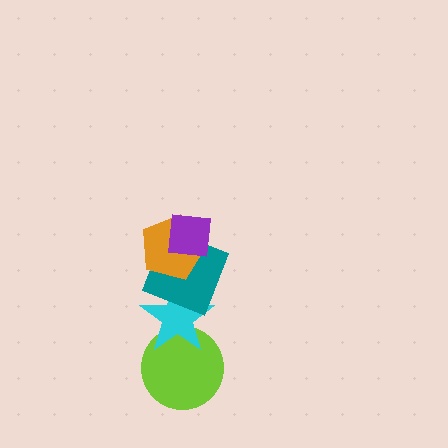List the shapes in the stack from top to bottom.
From top to bottom: the purple square, the orange pentagon, the teal square, the cyan star, the lime circle.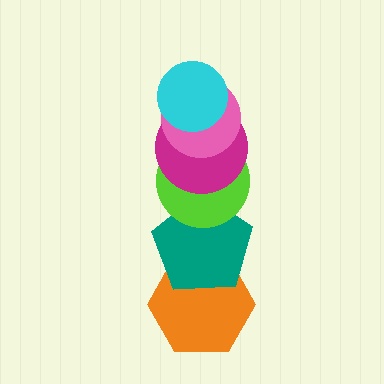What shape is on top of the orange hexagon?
The teal pentagon is on top of the orange hexagon.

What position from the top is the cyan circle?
The cyan circle is 1st from the top.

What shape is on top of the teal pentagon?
The lime circle is on top of the teal pentagon.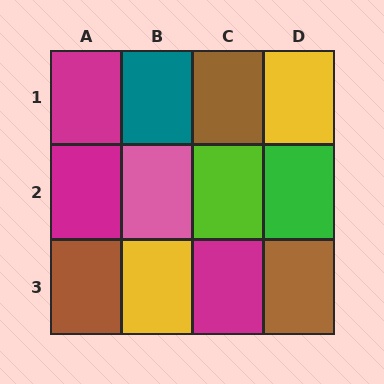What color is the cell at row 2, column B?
Pink.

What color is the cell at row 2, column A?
Magenta.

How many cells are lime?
1 cell is lime.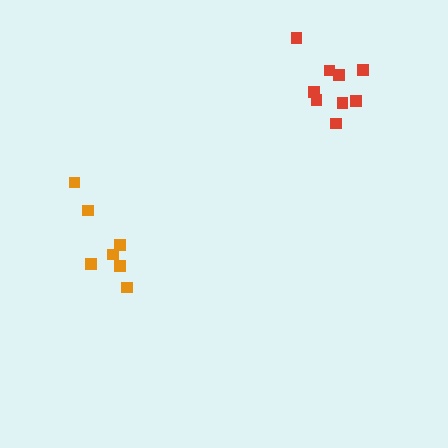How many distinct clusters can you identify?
There are 2 distinct clusters.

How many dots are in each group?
Group 1: 7 dots, Group 2: 9 dots (16 total).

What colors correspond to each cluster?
The clusters are colored: orange, red.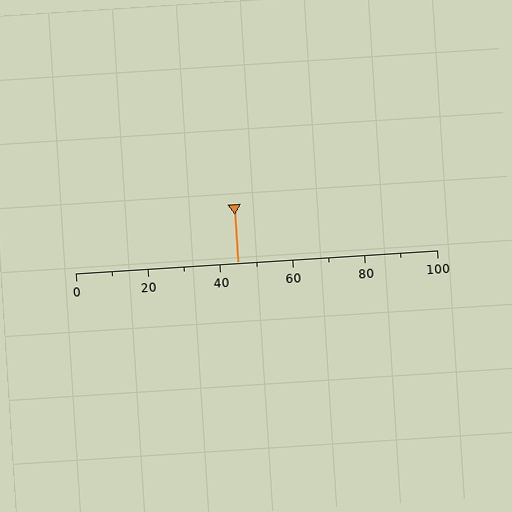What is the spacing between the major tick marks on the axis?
The major ticks are spaced 20 apart.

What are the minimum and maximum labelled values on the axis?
The axis runs from 0 to 100.